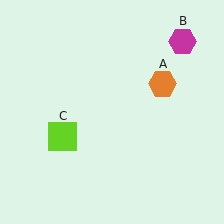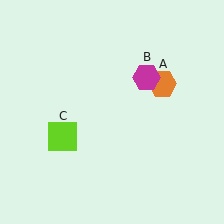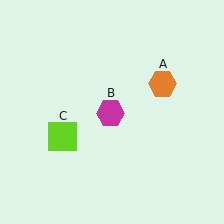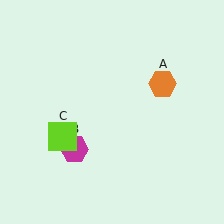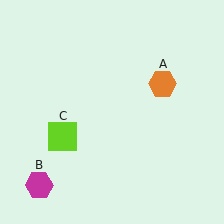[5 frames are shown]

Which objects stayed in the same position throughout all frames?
Orange hexagon (object A) and lime square (object C) remained stationary.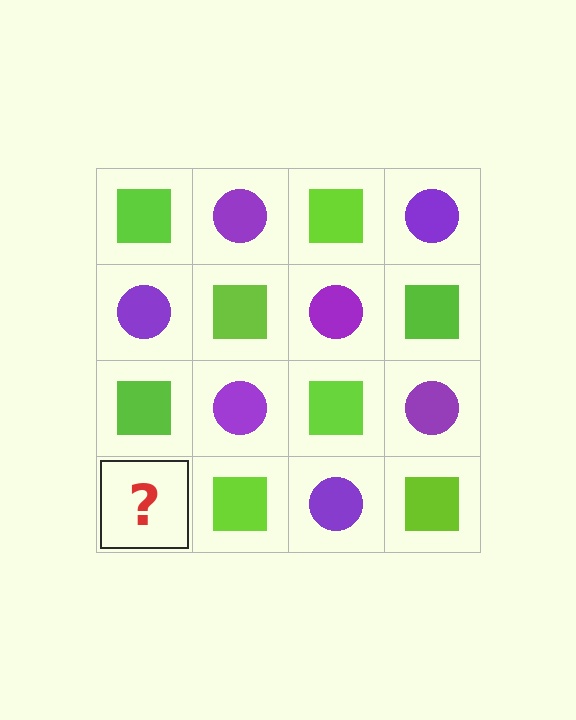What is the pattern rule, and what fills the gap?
The rule is that it alternates lime square and purple circle in a checkerboard pattern. The gap should be filled with a purple circle.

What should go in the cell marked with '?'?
The missing cell should contain a purple circle.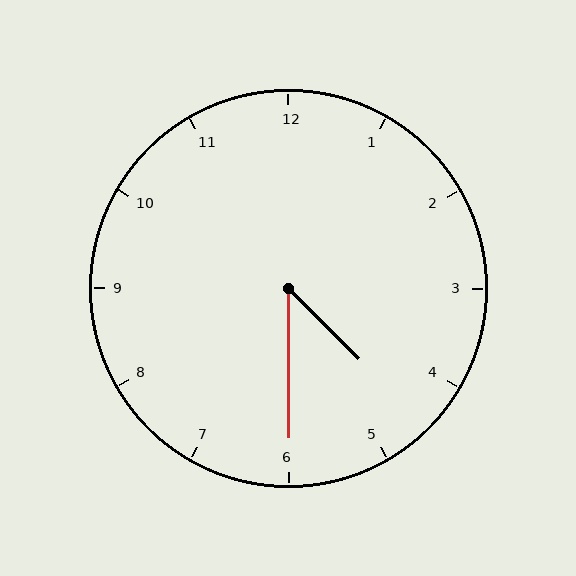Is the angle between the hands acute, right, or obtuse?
It is acute.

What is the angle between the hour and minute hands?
Approximately 45 degrees.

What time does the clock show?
4:30.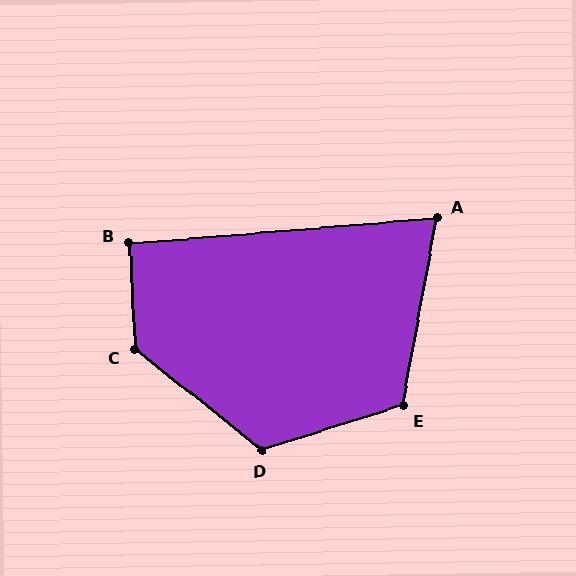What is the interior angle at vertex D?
Approximately 124 degrees (obtuse).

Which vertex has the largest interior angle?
C, at approximately 132 degrees.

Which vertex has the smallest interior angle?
A, at approximately 75 degrees.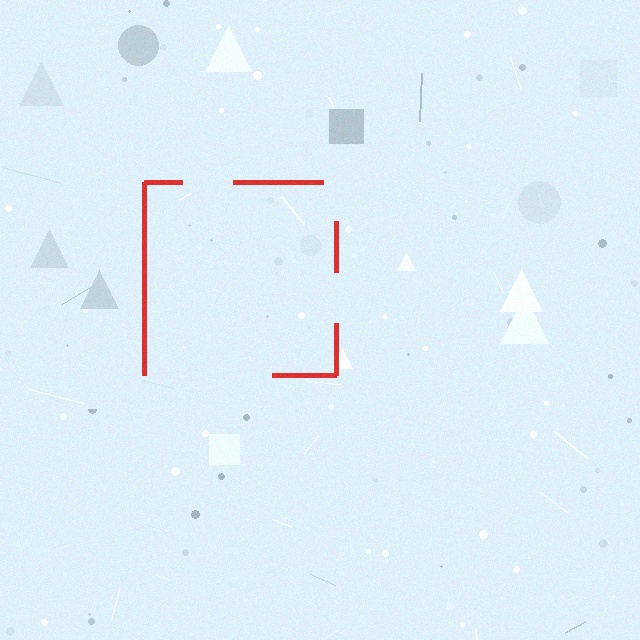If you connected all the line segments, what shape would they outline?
They would outline a square.